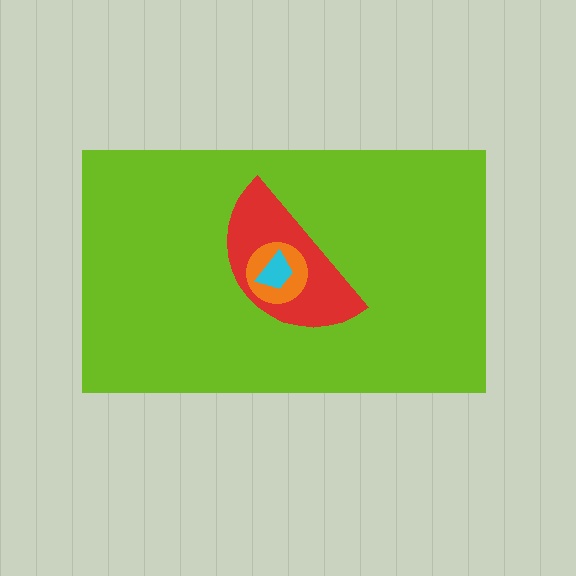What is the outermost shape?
The lime rectangle.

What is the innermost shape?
The cyan trapezoid.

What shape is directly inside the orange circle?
The cyan trapezoid.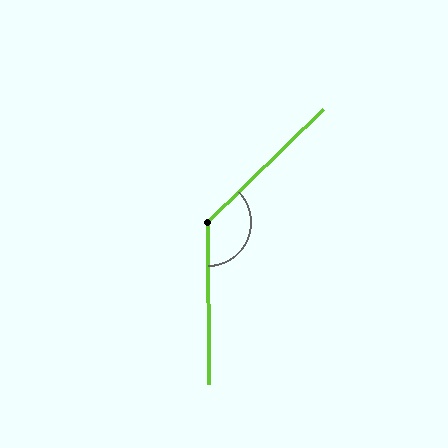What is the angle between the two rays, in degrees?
Approximately 134 degrees.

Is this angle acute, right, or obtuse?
It is obtuse.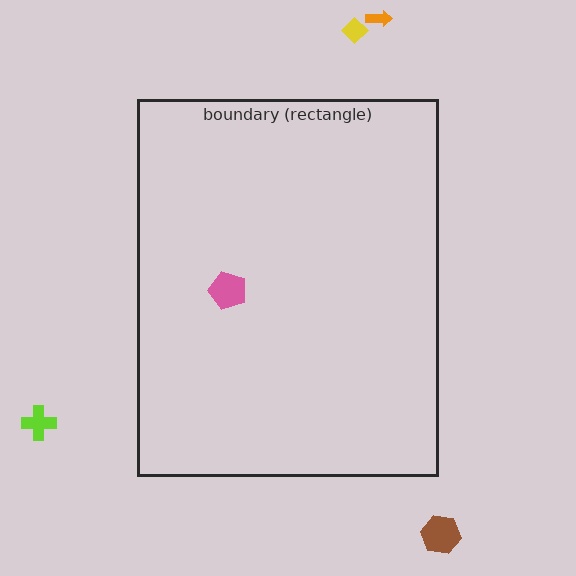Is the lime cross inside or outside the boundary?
Outside.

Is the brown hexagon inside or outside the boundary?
Outside.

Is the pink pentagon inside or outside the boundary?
Inside.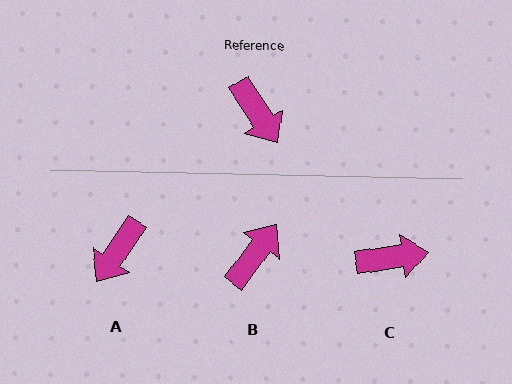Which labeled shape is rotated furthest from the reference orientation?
B, about 111 degrees away.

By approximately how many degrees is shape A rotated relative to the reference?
Approximately 66 degrees clockwise.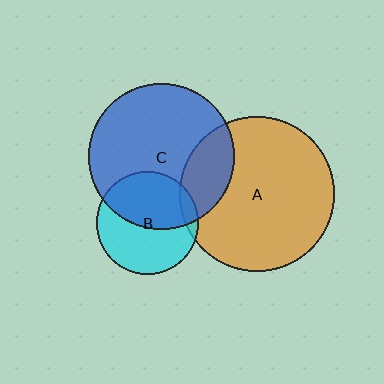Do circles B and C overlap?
Yes.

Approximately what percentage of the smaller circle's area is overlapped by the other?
Approximately 50%.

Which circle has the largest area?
Circle A (orange).